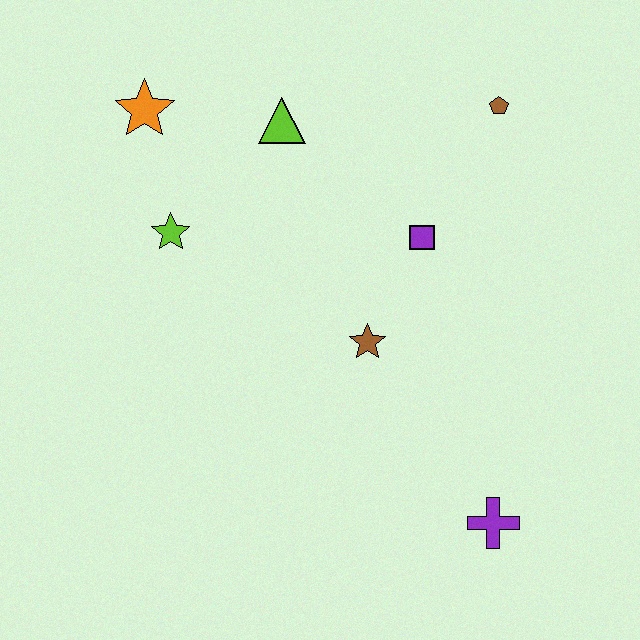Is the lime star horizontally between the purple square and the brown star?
No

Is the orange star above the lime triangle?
Yes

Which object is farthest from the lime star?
The purple cross is farthest from the lime star.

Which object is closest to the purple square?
The brown star is closest to the purple square.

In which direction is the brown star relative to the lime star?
The brown star is to the right of the lime star.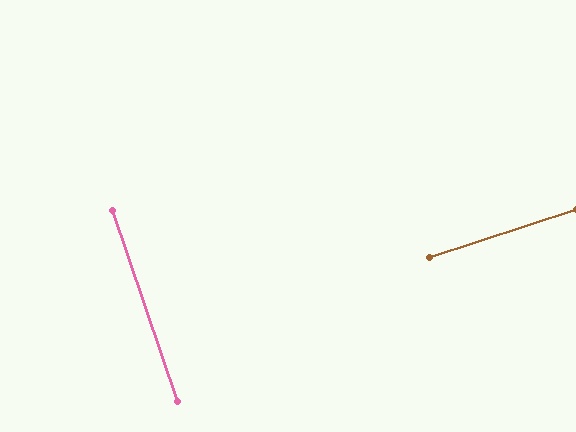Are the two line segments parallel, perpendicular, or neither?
Perpendicular — they meet at approximately 89°.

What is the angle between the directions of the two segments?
Approximately 89 degrees.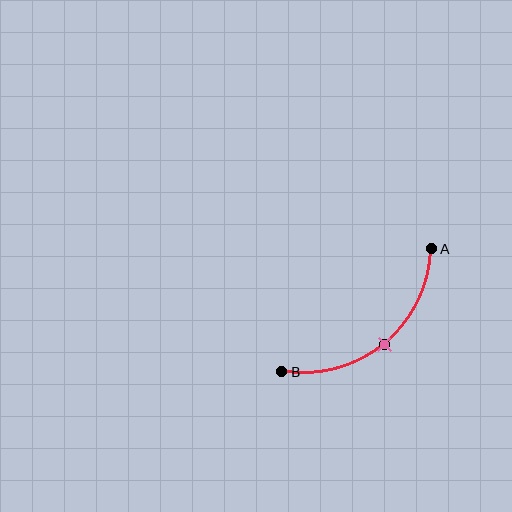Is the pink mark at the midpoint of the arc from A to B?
Yes. The pink mark lies on the arc at equal arc-length from both A and B — it is the arc midpoint.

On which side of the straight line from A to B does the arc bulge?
The arc bulges below and to the right of the straight line connecting A and B.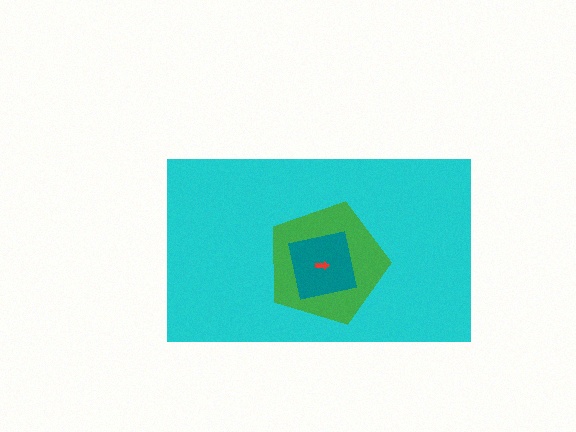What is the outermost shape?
The cyan rectangle.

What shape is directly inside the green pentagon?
The teal square.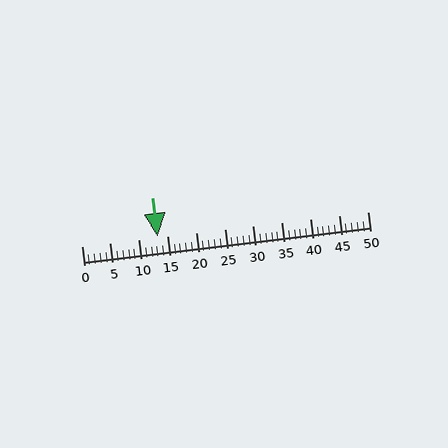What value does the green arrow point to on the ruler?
The green arrow points to approximately 13.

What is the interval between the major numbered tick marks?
The major tick marks are spaced 5 units apart.